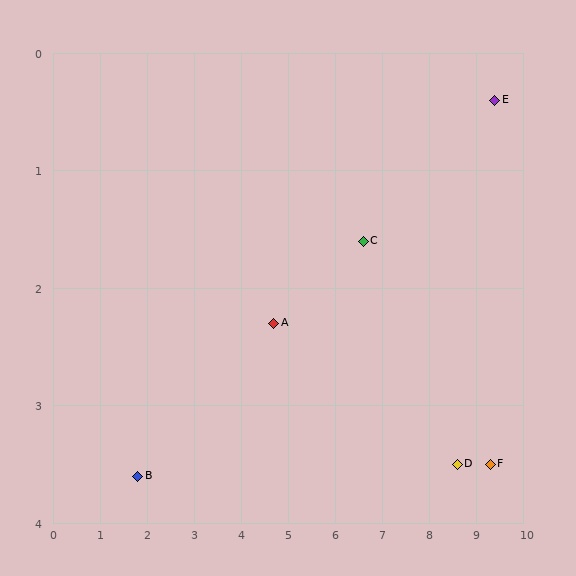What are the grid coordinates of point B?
Point B is at approximately (1.8, 3.6).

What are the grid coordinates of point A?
Point A is at approximately (4.7, 2.3).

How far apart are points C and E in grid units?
Points C and E are about 3.0 grid units apart.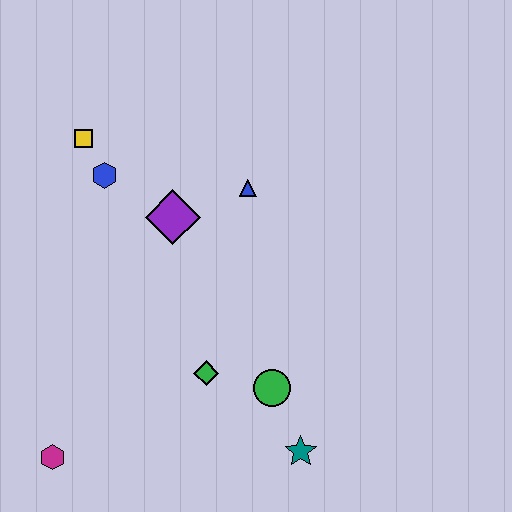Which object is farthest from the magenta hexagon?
The blue triangle is farthest from the magenta hexagon.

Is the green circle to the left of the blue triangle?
No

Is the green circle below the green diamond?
Yes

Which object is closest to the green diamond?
The green circle is closest to the green diamond.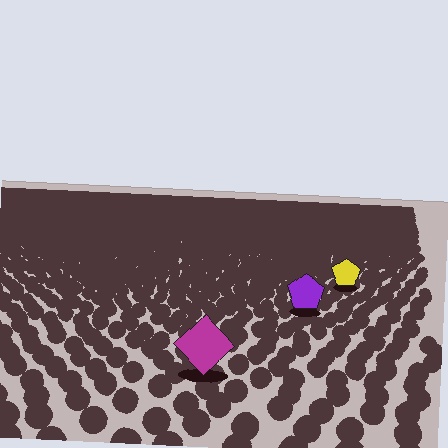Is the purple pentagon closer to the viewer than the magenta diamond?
No. The magenta diamond is closer — you can tell from the texture gradient: the ground texture is coarser near it.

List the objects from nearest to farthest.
From nearest to farthest: the magenta diamond, the purple pentagon, the yellow pentagon.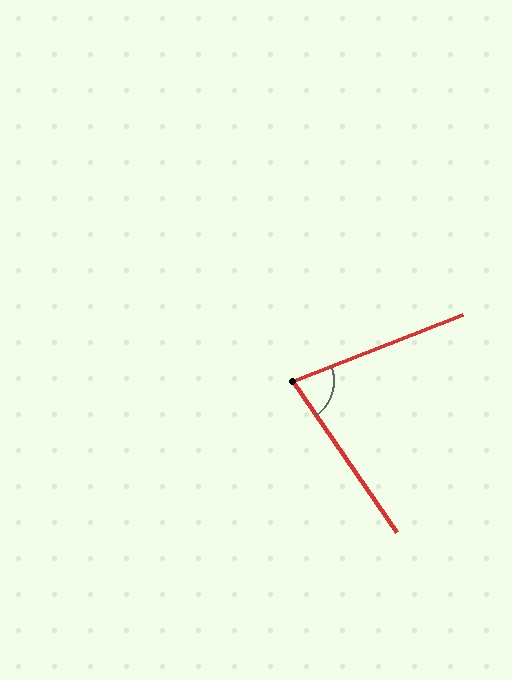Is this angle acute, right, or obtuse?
It is acute.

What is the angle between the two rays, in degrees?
Approximately 77 degrees.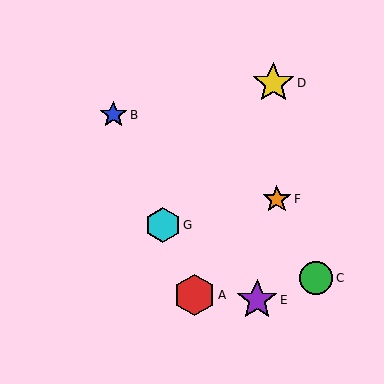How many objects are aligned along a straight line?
3 objects (A, B, G) are aligned along a straight line.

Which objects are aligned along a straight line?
Objects A, B, G are aligned along a straight line.